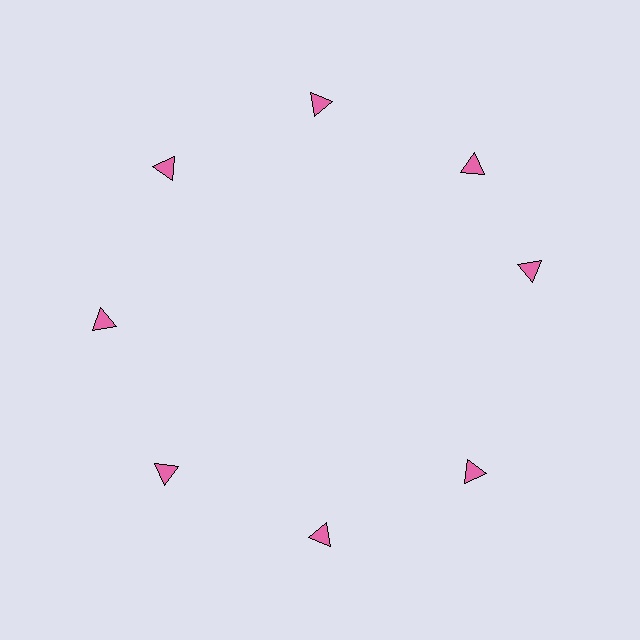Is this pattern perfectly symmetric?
No. The 8 pink triangles are arranged in a ring, but one element near the 3 o'clock position is rotated out of alignment along the ring, breaking the 8-fold rotational symmetry.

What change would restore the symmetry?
The symmetry would be restored by rotating it back into even spacing with its neighbors so that all 8 triangles sit at equal angles and equal distance from the center.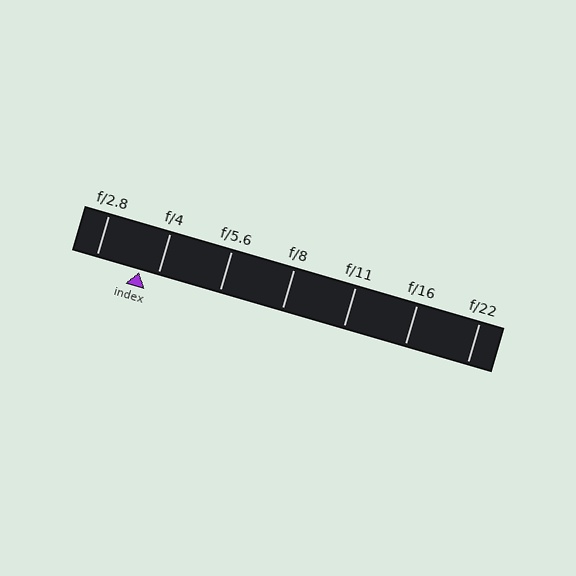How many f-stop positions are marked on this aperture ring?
There are 7 f-stop positions marked.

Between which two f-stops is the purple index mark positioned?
The index mark is between f/2.8 and f/4.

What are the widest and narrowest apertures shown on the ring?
The widest aperture shown is f/2.8 and the narrowest is f/22.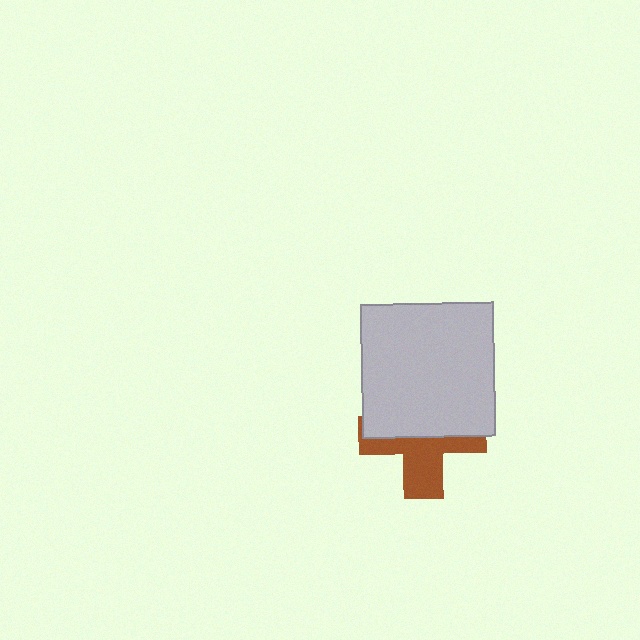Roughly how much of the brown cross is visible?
About half of it is visible (roughly 47%).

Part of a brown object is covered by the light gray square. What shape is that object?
It is a cross.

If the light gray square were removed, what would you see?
You would see the complete brown cross.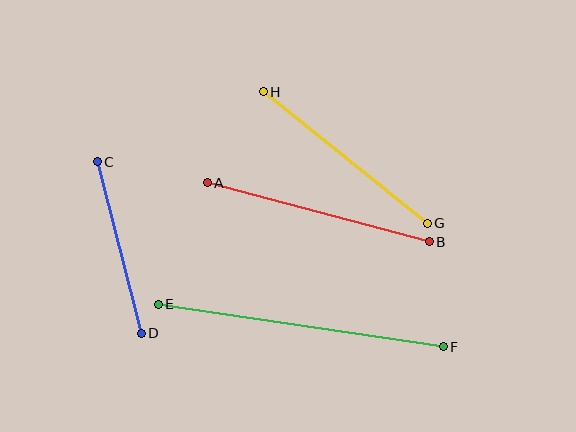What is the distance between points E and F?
The distance is approximately 288 pixels.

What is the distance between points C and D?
The distance is approximately 177 pixels.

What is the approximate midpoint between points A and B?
The midpoint is at approximately (318, 212) pixels.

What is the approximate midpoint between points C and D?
The midpoint is at approximately (119, 247) pixels.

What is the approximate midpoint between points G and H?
The midpoint is at approximately (345, 157) pixels.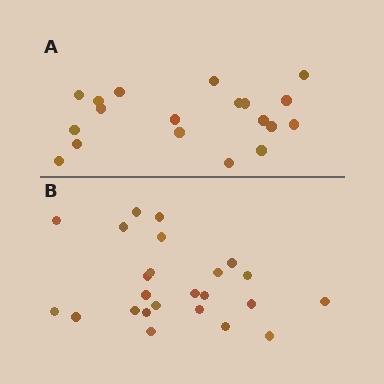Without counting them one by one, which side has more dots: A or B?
Region B (the bottom region) has more dots.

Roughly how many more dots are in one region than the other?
Region B has about 5 more dots than region A.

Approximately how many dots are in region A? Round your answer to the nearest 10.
About 20 dots. (The exact count is 19, which rounds to 20.)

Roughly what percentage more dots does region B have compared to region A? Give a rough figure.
About 25% more.